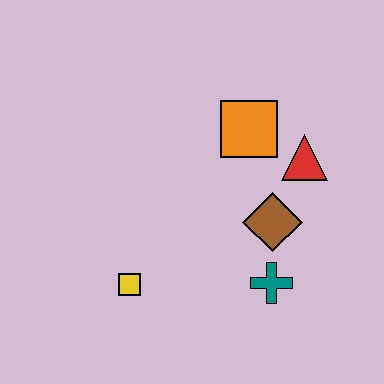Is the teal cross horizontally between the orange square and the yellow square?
No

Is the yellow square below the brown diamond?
Yes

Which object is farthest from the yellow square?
The red triangle is farthest from the yellow square.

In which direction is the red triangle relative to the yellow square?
The red triangle is to the right of the yellow square.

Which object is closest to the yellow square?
The teal cross is closest to the yellow square.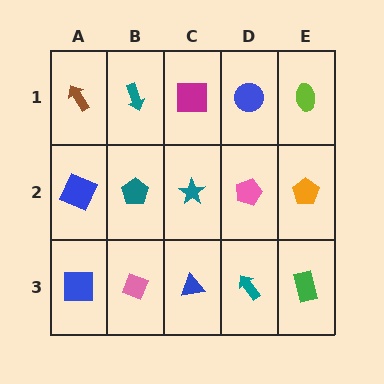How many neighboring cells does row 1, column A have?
2.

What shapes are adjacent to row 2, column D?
A blue circle (row 1, column D), a teal arrow (row 3, column D), a teal star (row 2, column C), an orange pentagon (row 2, column E).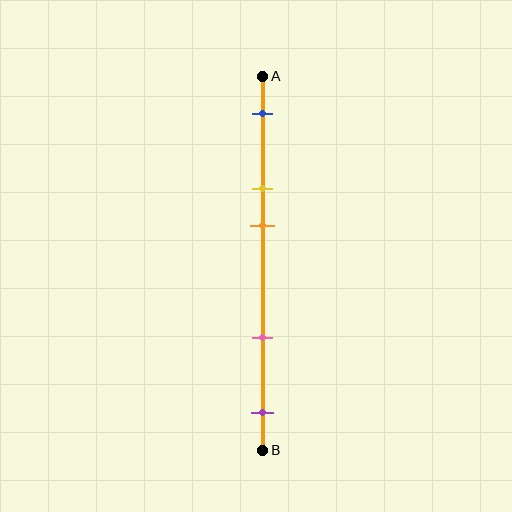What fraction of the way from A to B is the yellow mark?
The yellow mark is approximately 30% (0.3) of the way from A to B.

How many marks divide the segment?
There are 5 marks dividing the segment.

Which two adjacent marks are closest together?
The yellow and orange marks are the closest adjacent pair.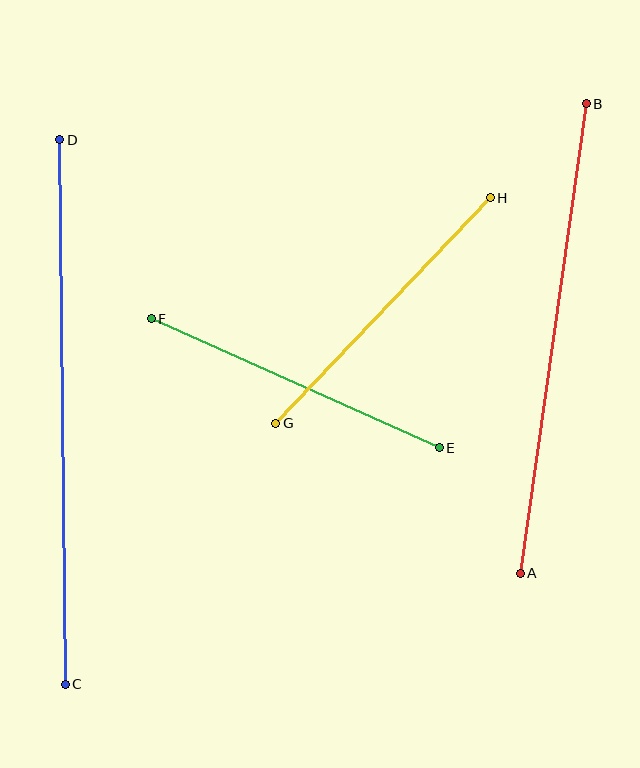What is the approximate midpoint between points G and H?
The midpoint is at approximately (383, 310) pixels.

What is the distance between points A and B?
The distance is approximately 474 pixels.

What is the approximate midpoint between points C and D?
The midpoint is at approximately (62, 412) pixels.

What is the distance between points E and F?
The distance is approximately 315 pixels.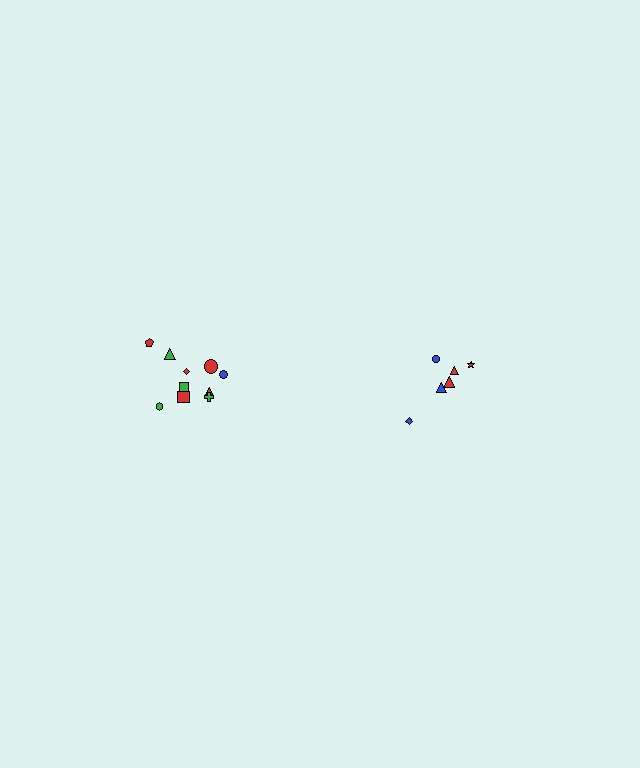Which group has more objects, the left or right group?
The left group.